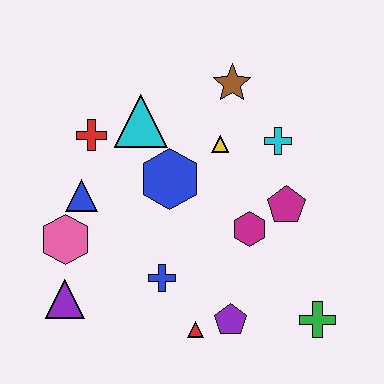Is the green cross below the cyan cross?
Yes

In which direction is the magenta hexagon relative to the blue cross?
The magenta hexagon is to the right of the blue cross.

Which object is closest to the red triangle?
The purple pentagon is closest to the red triangle.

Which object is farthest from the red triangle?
The brown star is farthest from the red triangle.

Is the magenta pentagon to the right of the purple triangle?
Yes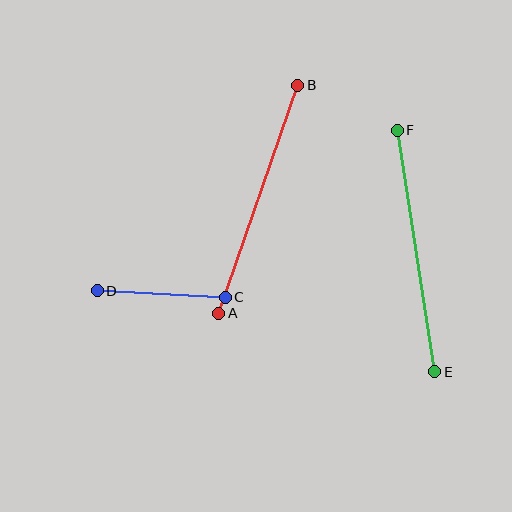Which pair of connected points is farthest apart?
Points E and F are farthest apart.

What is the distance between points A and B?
The distance is approximately 241 pixels.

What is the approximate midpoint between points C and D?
The midpoint is at approximately (161, 294) pixels.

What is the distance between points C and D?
The distance is approximately 128 pixels.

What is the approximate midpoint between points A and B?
The midpoint is at approximately (258, 199) pixels.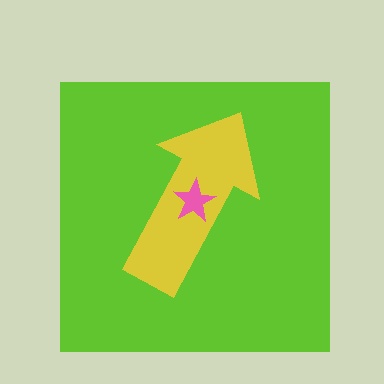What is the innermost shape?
The pink star.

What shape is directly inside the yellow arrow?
The pink star.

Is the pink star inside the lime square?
Yes.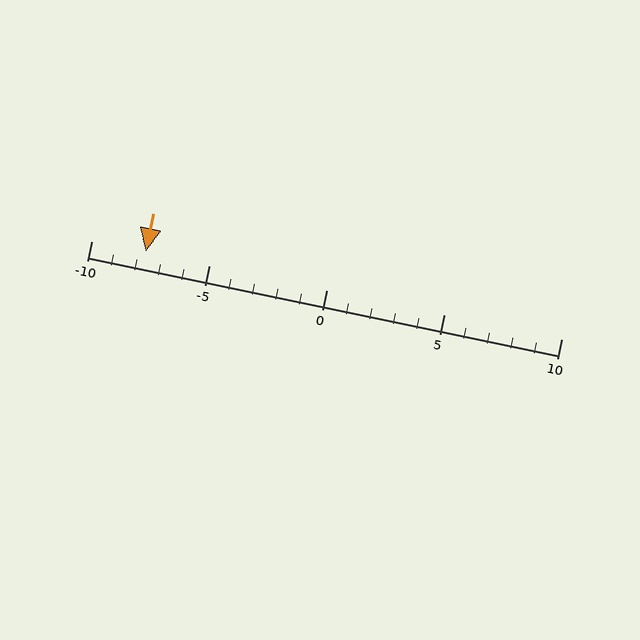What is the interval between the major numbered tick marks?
The major tick marks are spaced 5 units apart.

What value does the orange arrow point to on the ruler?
The orange arrow points to approximately -8.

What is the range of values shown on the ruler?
The ruler shows values from -10 to 10.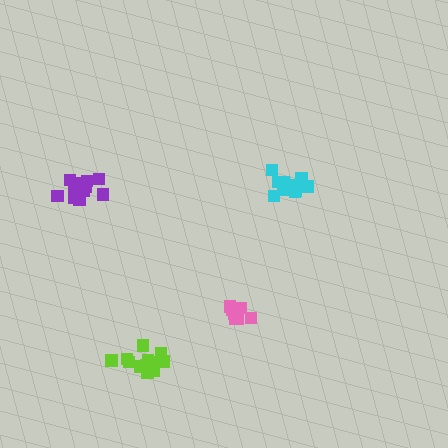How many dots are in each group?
Group 1: 8 dots, Group 2: 12 dots, Group 3: 12 dots, Group 4: 11 dots (43 total).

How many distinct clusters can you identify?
There are 4 distinct clusters.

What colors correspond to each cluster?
The clusters are colored: pink, lime, purple, cyan.